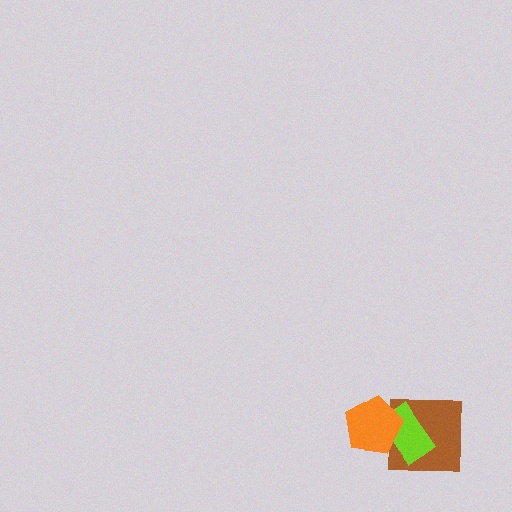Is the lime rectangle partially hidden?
Yes, it is partially covered by another shape.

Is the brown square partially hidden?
Yes, it is partially covered by another shape.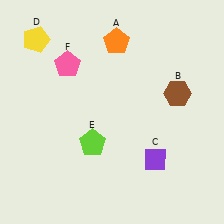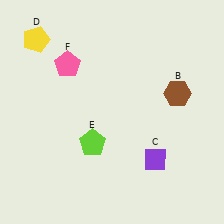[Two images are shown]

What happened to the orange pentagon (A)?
The orange pentagon (A) was removed in Image 2. It was in the top-right area of Image 1.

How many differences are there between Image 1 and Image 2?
There is 1 difference between the two images.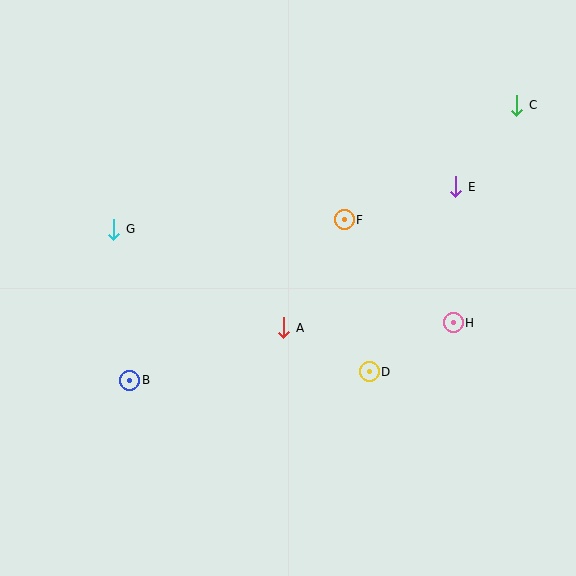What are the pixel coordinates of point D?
Point D is at (369, 372).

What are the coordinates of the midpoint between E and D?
The midpoint between E and D is at (412, 279).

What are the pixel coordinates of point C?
Point C is at (517, 105).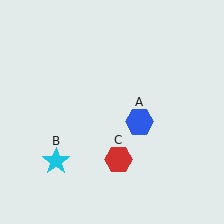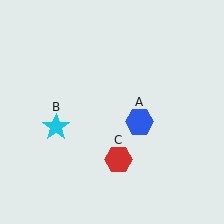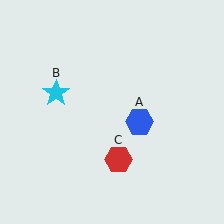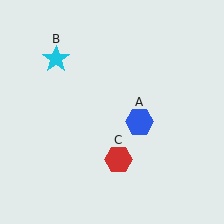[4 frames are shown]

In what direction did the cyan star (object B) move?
The cyan star (object B) moved up.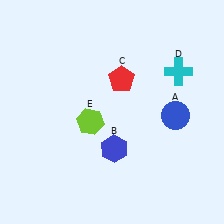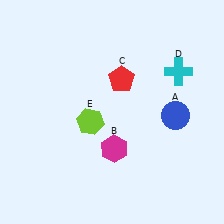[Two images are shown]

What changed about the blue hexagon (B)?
In Image 1, B is blue. In Image 2, it changed to magenta.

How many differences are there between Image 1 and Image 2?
There is 1 difference between the two images.